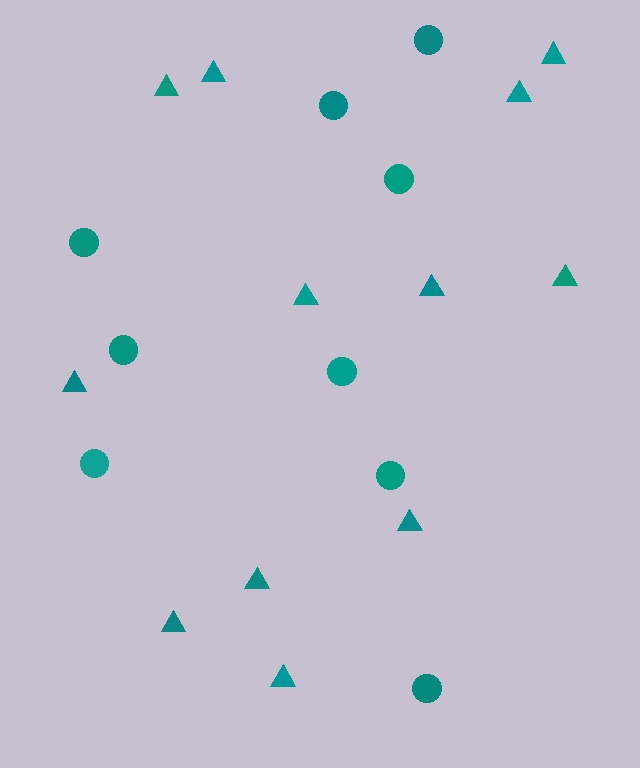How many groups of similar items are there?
There are 2 groups: one group of triangles (12) and one group of circles (9).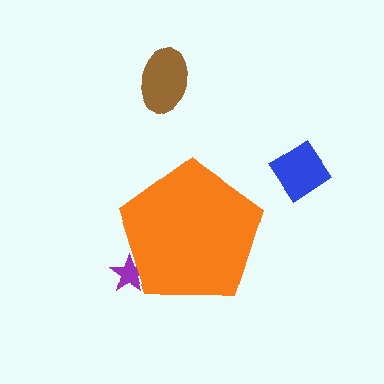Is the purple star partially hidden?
Yes, the purple star is partially hidden behind the orange pentagon.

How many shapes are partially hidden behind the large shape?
1 shape is partially hidden.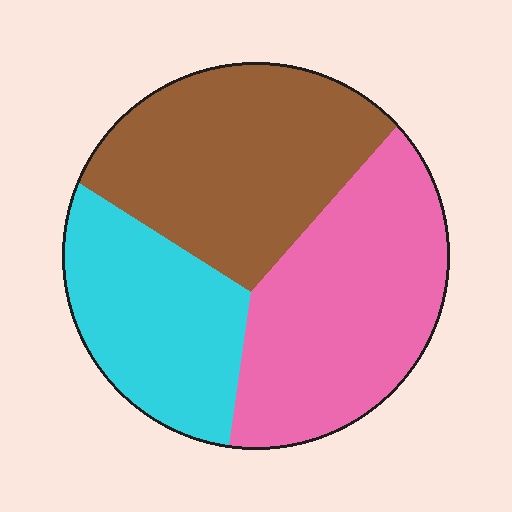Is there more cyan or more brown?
Brown.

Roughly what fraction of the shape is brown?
Brown takes up about three eighths (3/8) of the shape.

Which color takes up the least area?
Cyan, at roughly 25%.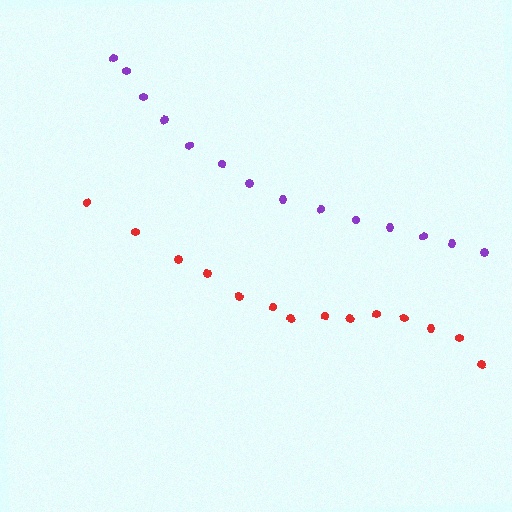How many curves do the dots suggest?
There are 2 distinct paths.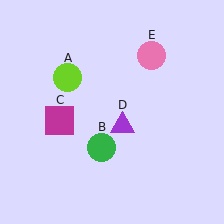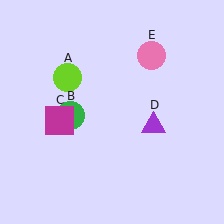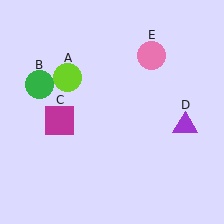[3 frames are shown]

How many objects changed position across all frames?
2 objects changed position: green circle (object B), purple triangle (object D).